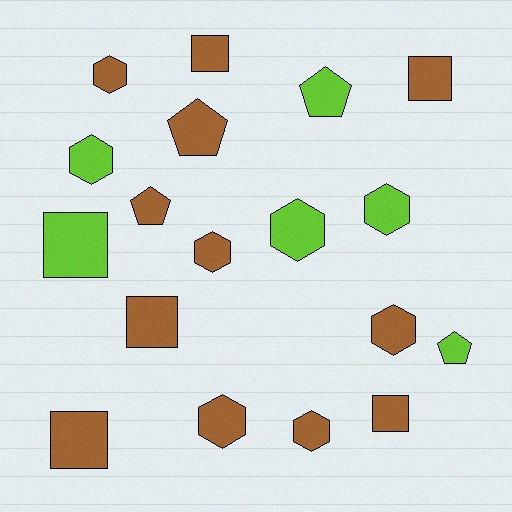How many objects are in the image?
There are 18 objects.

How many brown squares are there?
There are 5 brown squares.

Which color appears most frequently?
Brown, with 12 objects.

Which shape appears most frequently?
Hexagon, with 8 objects.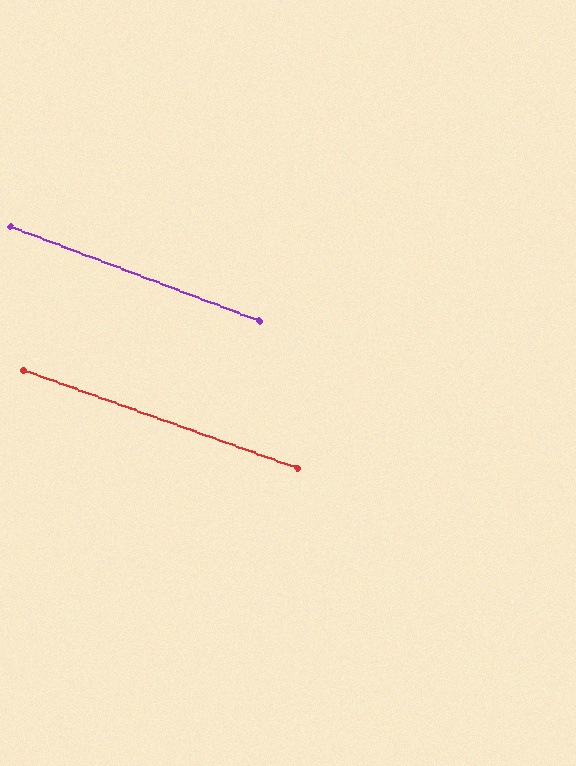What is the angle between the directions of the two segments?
Approximately 1 degree.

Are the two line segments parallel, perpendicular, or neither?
Parallel — their directions differ by only 1.2°.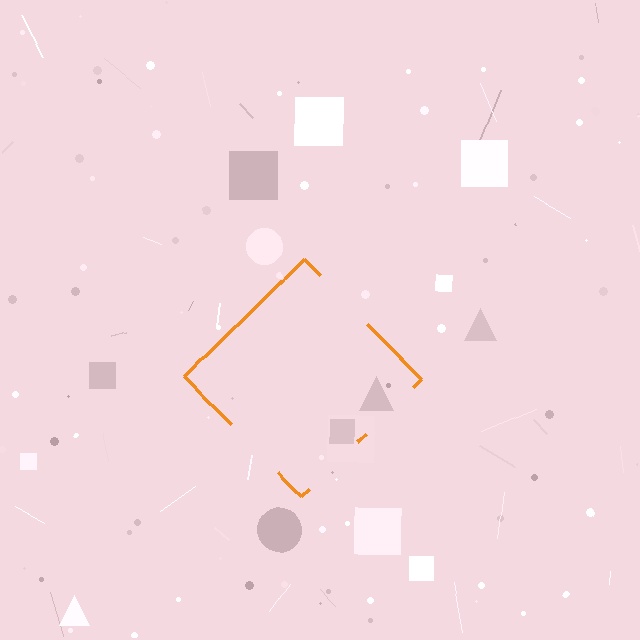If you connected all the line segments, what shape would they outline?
They would outline a diamond.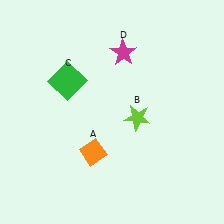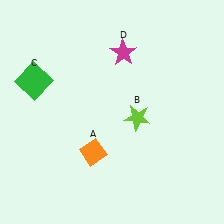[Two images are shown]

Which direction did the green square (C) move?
The green square (C) moved left.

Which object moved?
The green square (C) moved left.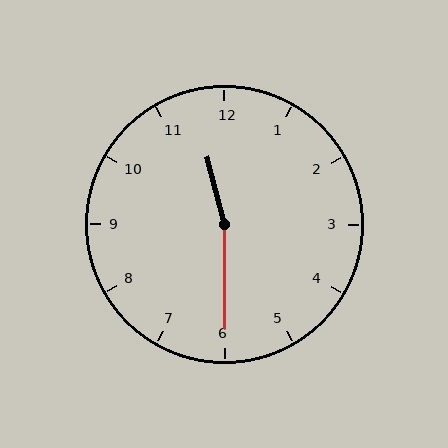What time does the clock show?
11:30.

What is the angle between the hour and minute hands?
Approximately 165 degrees.